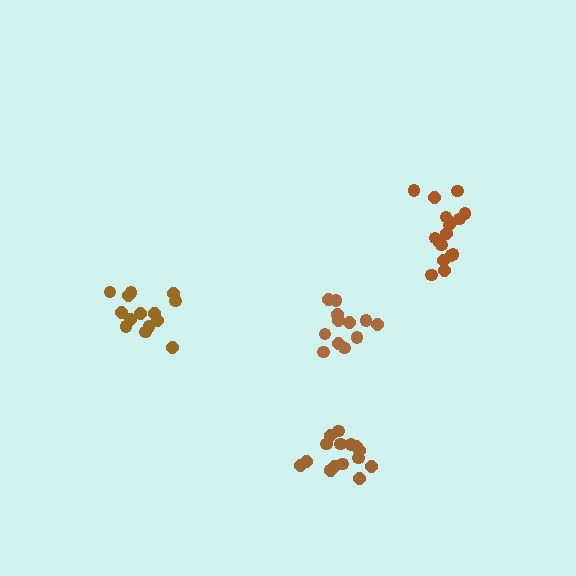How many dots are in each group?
Group 1: 17 dots, Group 2: 14 dots, Group 3: 16 dots, Group 4: 12 dots (59 total).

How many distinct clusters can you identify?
There are 4 distinct clusters.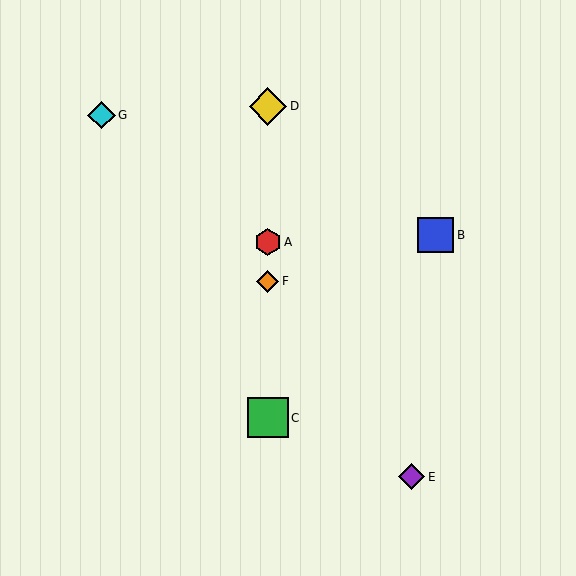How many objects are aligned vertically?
4 objects (A, C, D, F) are aligned vertically.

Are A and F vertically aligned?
Yes, both are at x≈268.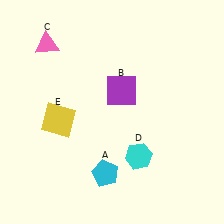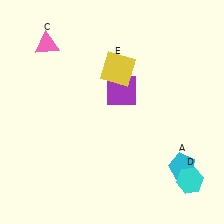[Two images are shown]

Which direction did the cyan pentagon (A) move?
The cyan pentagon (A) moved right.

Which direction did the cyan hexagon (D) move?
The cyan hexagon (D) moved right.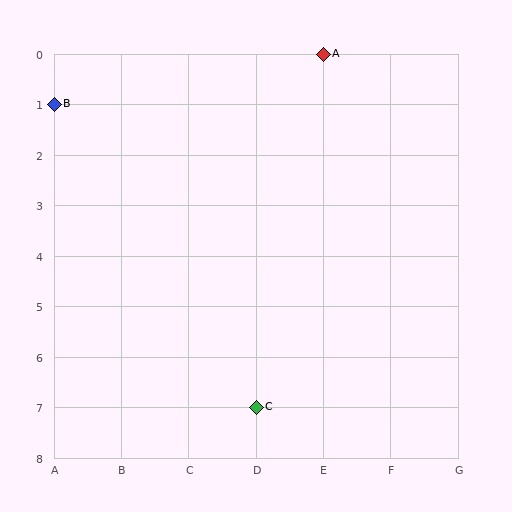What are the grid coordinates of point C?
Point C is at grid coordinates (D, 7).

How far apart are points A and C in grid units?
Points A and C are 1 column and 7 rows apart (about 7.1 grid units diagonally).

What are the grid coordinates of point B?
Point B is at grid coordinates (A, 1).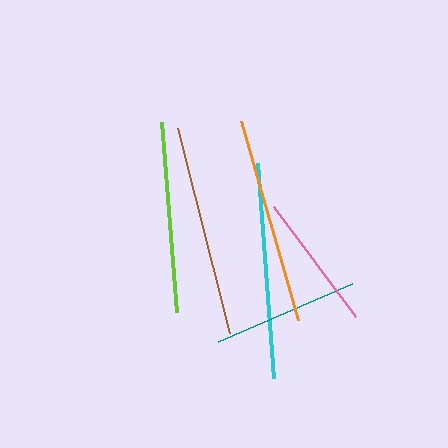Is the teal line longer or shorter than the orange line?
The orange line is longer than the teal line.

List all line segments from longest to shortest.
From longest to shortest: cyan, brown, orange, lime, teal, pink.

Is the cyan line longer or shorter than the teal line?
The cyan line is longer than the teal line.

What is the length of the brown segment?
The brown segment is approximately 212 pixels long.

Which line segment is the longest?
The cyan line is the longest at approximately 216 pixels.